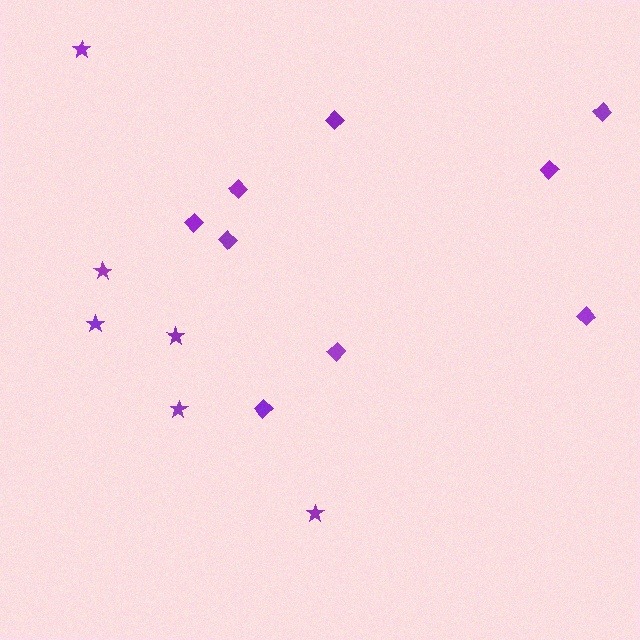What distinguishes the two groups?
There are 2 groups: one group of stars (6) and one group of diamonds (9).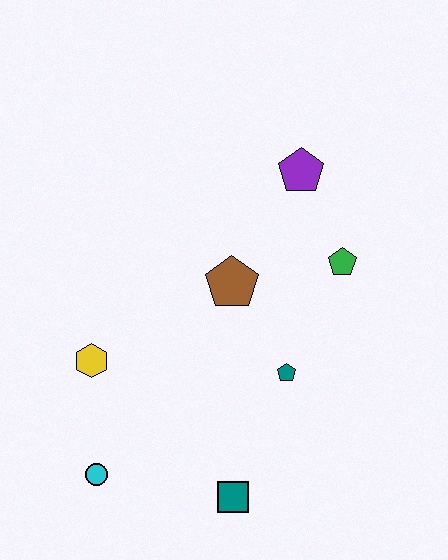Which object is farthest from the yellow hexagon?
The purple pentagon is farthest from the yellow hexagon.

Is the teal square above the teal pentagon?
No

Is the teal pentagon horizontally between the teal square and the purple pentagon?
Yes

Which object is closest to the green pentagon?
The purple pentagon is closest to the green pentagon.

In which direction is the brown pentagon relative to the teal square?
The brown pentagon is above the teal square.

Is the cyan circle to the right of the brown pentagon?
No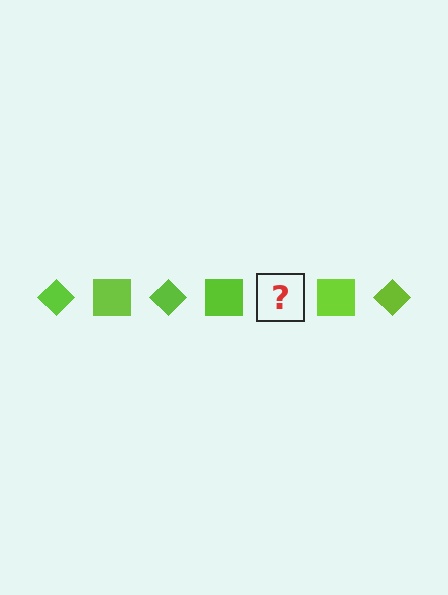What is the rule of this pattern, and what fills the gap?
The rule is that the pattern cycles through diamond, square shapes in lime. The gap should be filled with a lime diamond.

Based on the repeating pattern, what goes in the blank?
The blank should be a lime diamond.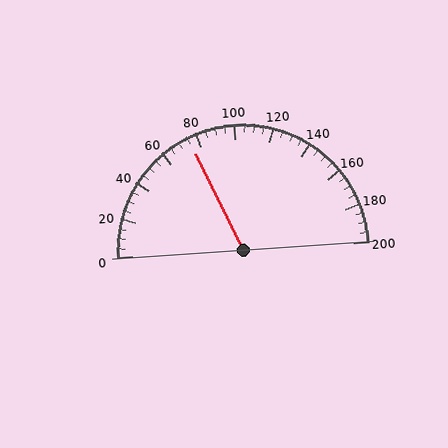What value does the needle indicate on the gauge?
The needle indicates approximately 75.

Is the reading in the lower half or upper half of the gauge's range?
The reading is in the lower half of the range (0 to 200).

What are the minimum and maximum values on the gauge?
The gauge ranges from 0 to 200.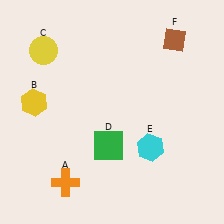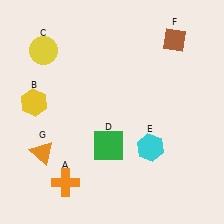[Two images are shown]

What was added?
An orange triangle (G) was added in Image 2.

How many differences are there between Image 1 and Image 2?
There is 1 difference between the two images.